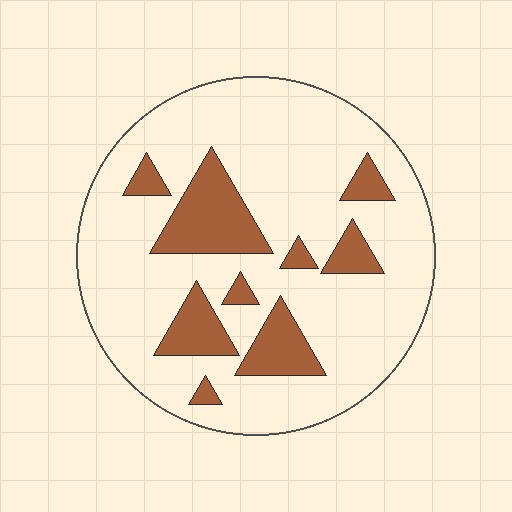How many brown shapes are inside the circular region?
9.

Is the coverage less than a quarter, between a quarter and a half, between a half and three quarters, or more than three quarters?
Less than a quarter.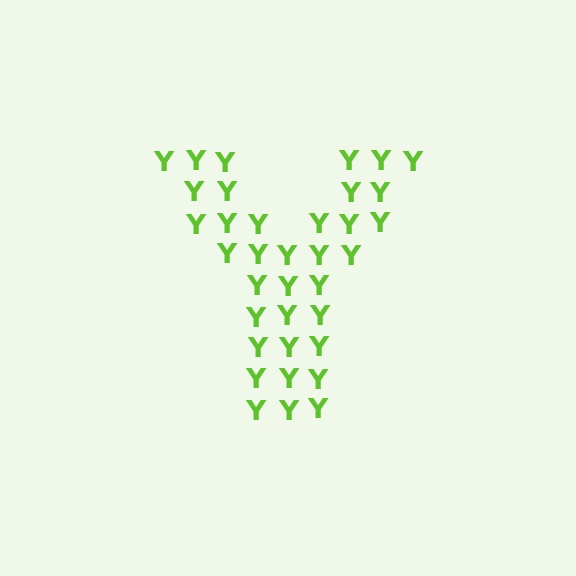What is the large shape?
The large shape is the letter Y.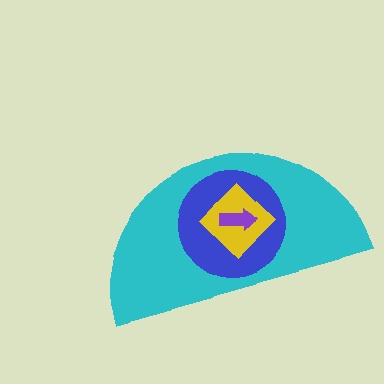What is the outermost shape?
The cyan semicircle.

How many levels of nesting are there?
4.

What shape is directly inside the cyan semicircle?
The blue circle.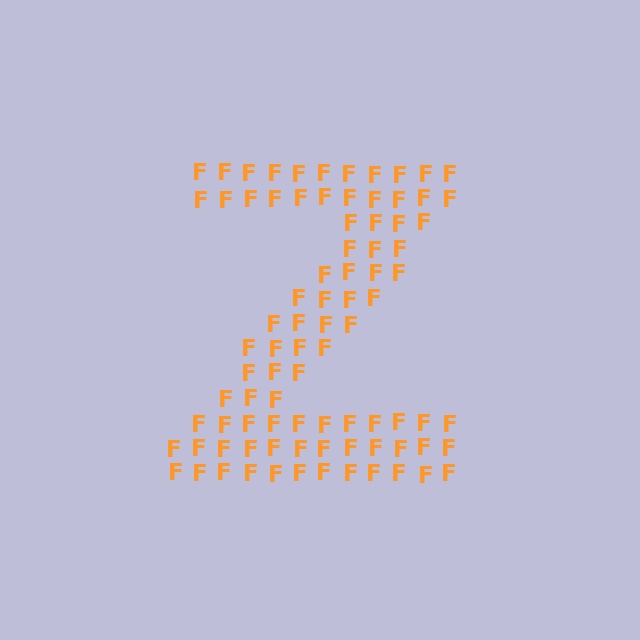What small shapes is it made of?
It is made of small letter F's.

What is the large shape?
The large shape is the letter Z.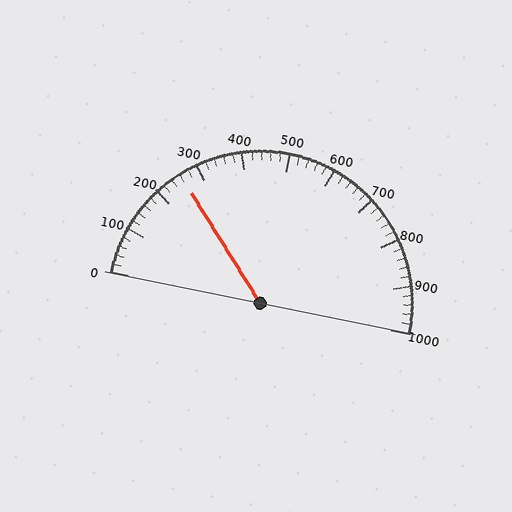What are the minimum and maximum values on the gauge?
The gauge ranges from 0 to 1000.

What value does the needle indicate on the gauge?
The needle indicates approximately 260.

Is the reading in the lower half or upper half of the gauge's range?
The reading is in the lower half of the range (0 to 1000).